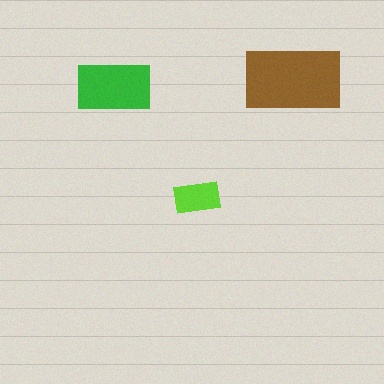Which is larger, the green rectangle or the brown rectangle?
The brown one.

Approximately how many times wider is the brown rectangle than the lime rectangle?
About 2 times wider.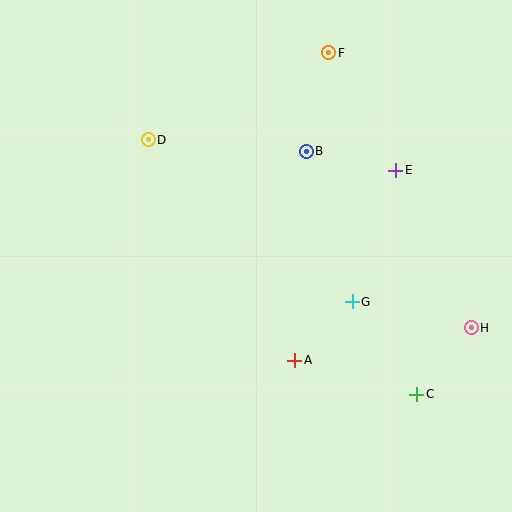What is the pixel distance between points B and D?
The distance between B and D is 158 pixels.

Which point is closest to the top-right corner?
Point F is closest to the top-right corner.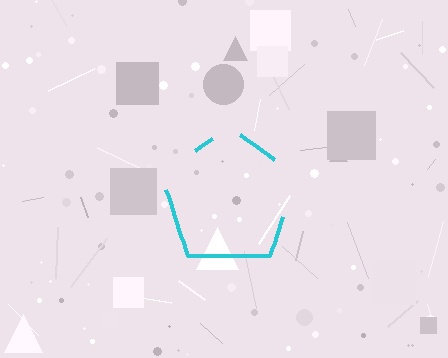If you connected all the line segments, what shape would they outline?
They would outline a pentagon.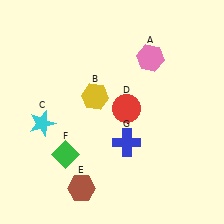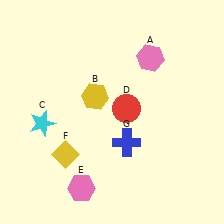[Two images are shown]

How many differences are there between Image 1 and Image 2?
There are 2 differences between the two images.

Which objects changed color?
E changed from brown to pink. F changed from green to yellow.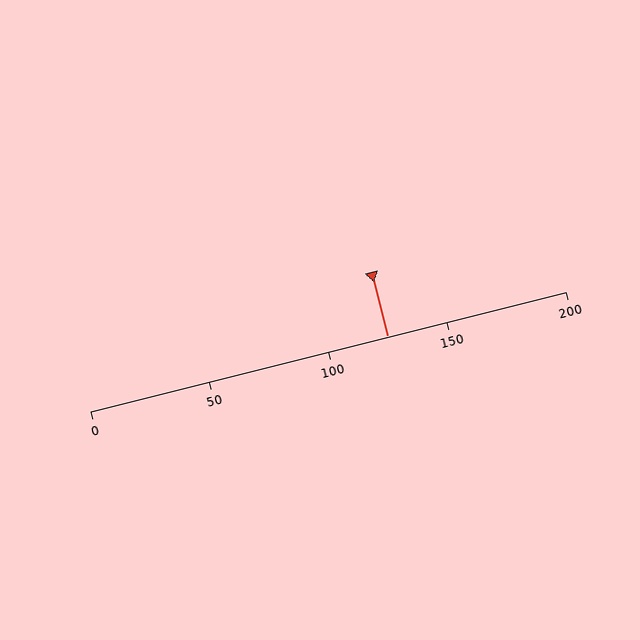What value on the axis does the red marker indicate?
The marker indicates approximately 125.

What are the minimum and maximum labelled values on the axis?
The axis runs from 0 to 200.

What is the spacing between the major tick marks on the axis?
The major ticks are spaced 50 apart.